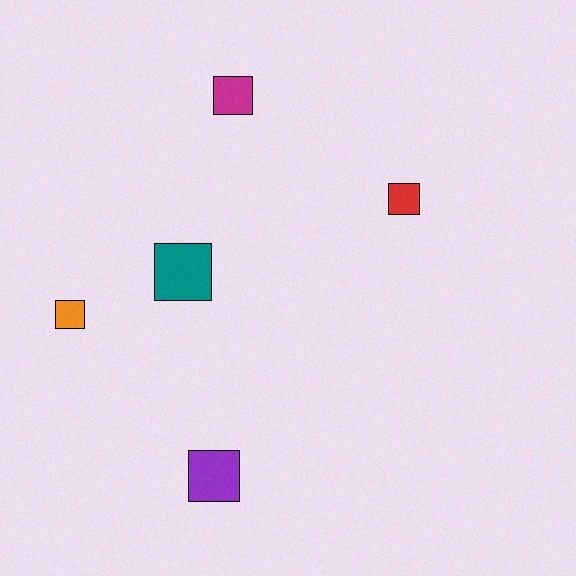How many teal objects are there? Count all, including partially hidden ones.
There is 1 teal object.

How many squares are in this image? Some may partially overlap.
There are 5 squares.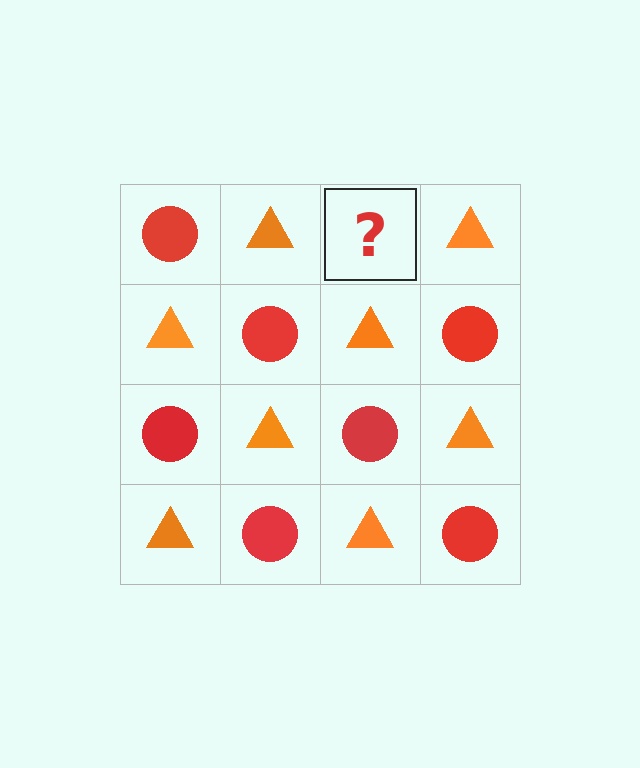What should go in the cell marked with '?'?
The missing cell should contain a red circle.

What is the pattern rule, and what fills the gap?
The rule is that it alternates red circle and orange triangle in a checkerboard pattern. The gap should be filled with a red circle.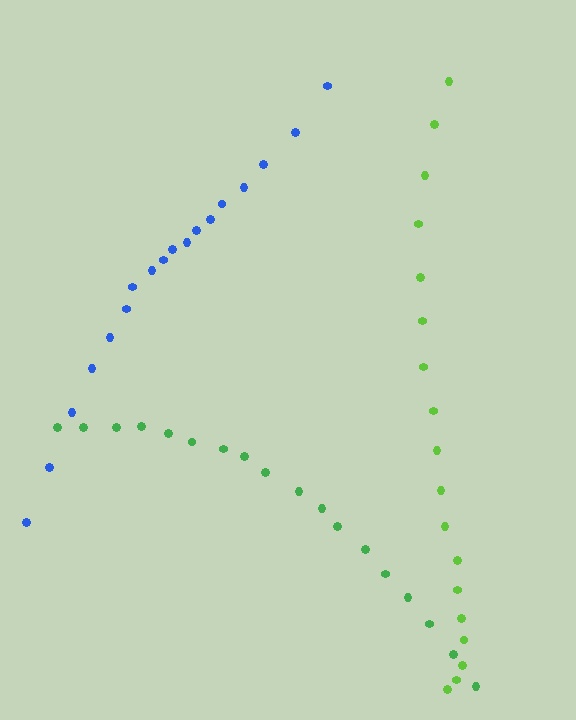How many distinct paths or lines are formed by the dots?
There are 3 distinct paths.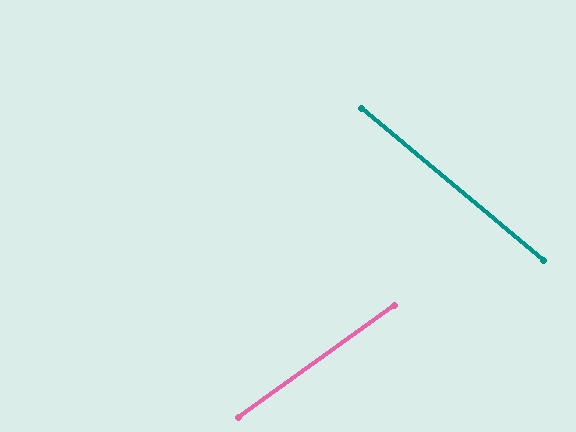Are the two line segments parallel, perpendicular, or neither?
Neither parallel nor perpendicular — they differ by about 75°.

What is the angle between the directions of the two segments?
Approximately 75 degrees.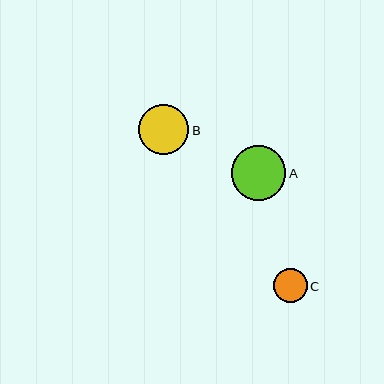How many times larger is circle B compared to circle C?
Circle B is approximately 1.5 times the size of circle C.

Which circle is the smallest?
Circle C is the smallest with a size of approximately 34 pixels.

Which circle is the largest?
Circle A is the largest with a size of approximately 54 pixels.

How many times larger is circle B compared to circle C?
Circle B is approximately 1.5 times the size of circle C.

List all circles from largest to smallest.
From largest to smallest: A, B, C.